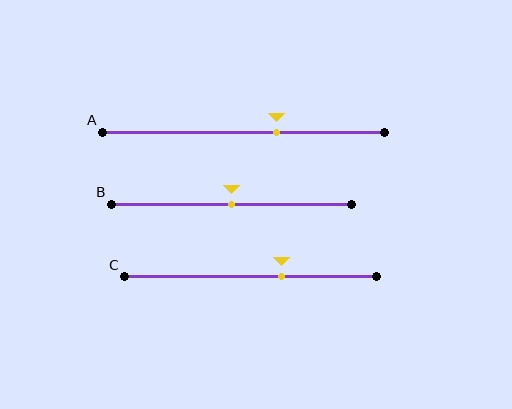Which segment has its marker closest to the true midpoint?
Segment B has its marker closest to the true midpoint.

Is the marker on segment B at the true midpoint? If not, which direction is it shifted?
Yes, the marker on segment B is at the true midpoint.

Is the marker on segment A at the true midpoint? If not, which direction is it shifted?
No, the marker on segment A is shifted to the right by about 12% of the segment length.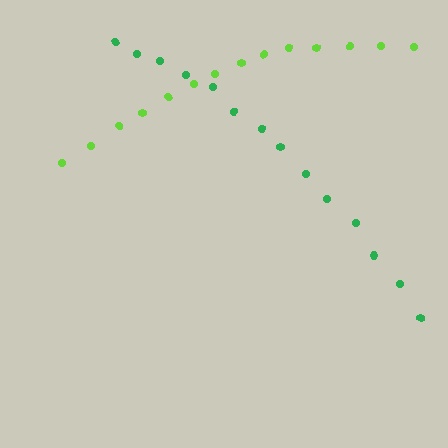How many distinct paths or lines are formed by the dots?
There are 2 distinct paths.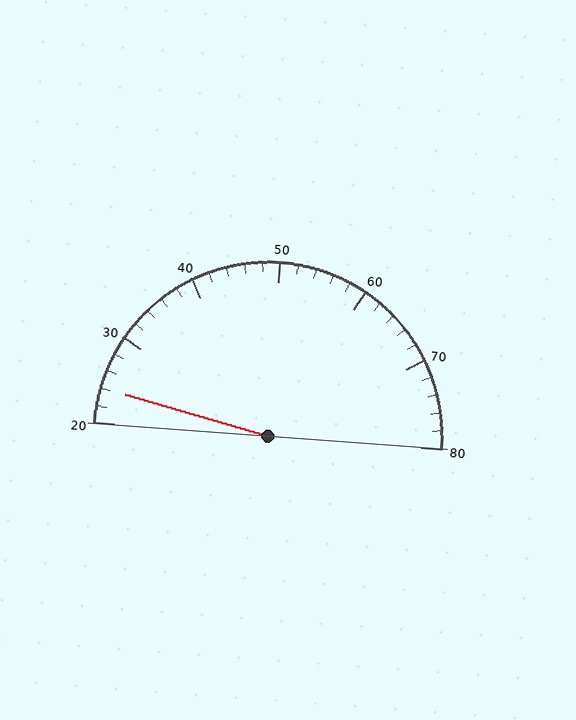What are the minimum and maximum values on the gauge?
The gauge ranges from 20 to 80.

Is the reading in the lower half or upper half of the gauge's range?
The reading is in the lower half of the range (20 to 80).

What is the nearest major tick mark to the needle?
The nearest major tick mark is 20.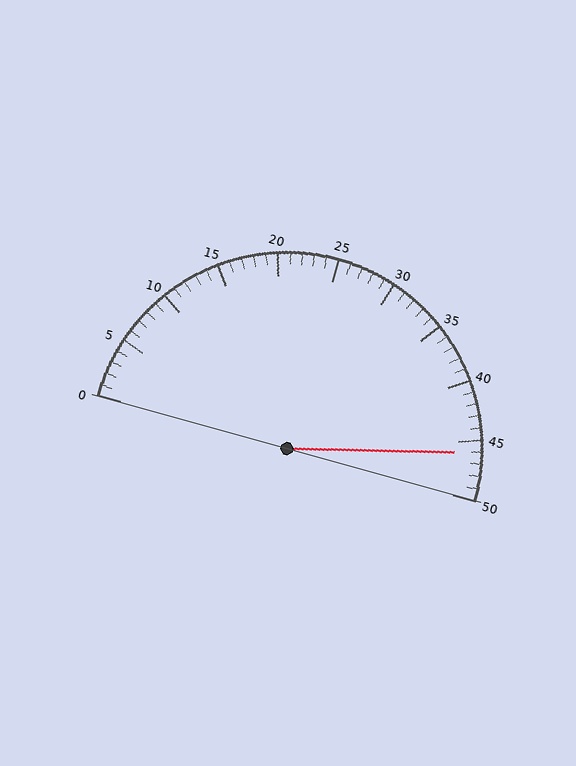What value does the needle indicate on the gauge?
The needle indicates approximately 46.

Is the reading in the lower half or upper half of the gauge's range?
The reading is in the upper half of the range (0 to 50).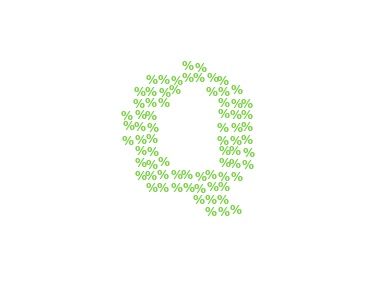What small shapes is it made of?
It is made of small percent signs.